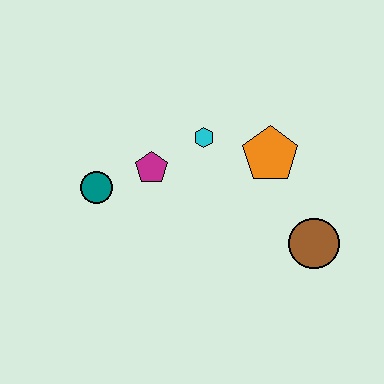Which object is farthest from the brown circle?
The teal circle is farthest from the brown circle.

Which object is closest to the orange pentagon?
The cyan hexagon is closest to the orange pentagon.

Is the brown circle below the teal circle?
Yes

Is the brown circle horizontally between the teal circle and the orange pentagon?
No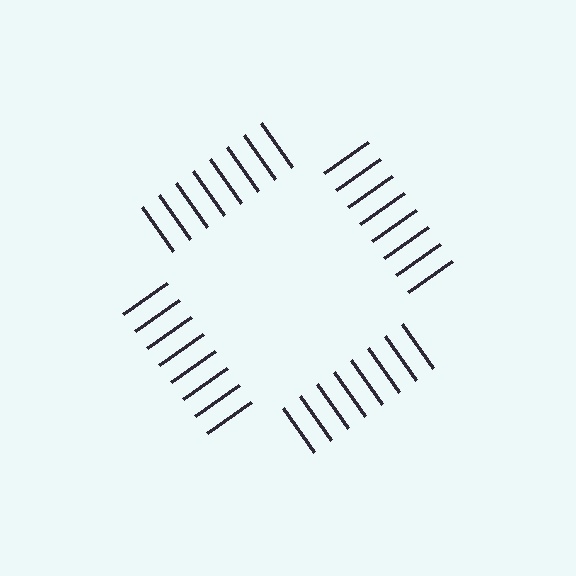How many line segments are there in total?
32 — 8 along each of the 4 edges.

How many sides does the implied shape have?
4 sides — the line-ends trace a square.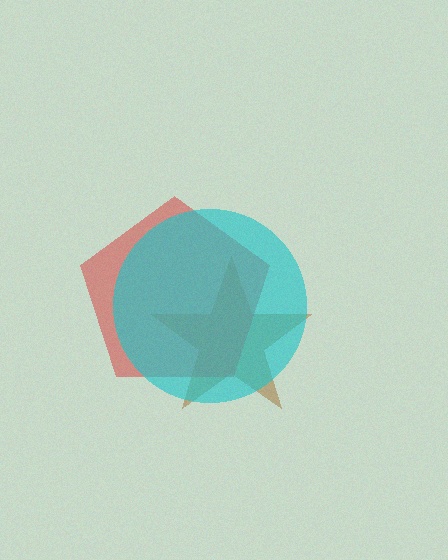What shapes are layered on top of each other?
The layered shapes are: a brown star, a red pentagon, a cyan circle.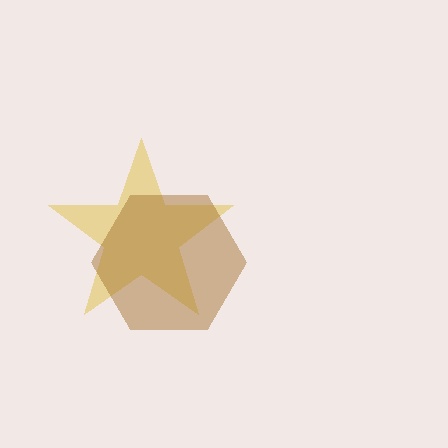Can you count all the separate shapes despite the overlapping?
Yes, there are 2 separate shapes.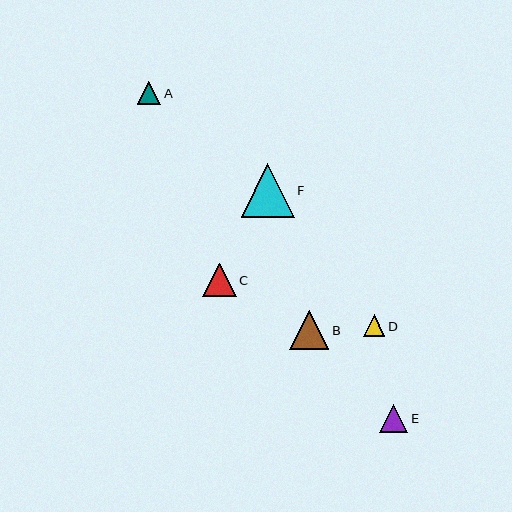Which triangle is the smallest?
Triangle D is the smallest with a size of approximately 21 pixels.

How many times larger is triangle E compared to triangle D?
Triangle E is approximately 1.3 times the size of triangle D.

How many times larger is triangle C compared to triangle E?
Triangle C is approximately 1.2 times the size of triangle E.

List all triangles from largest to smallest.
From largest to smallest: F, B, C, E, A, D.